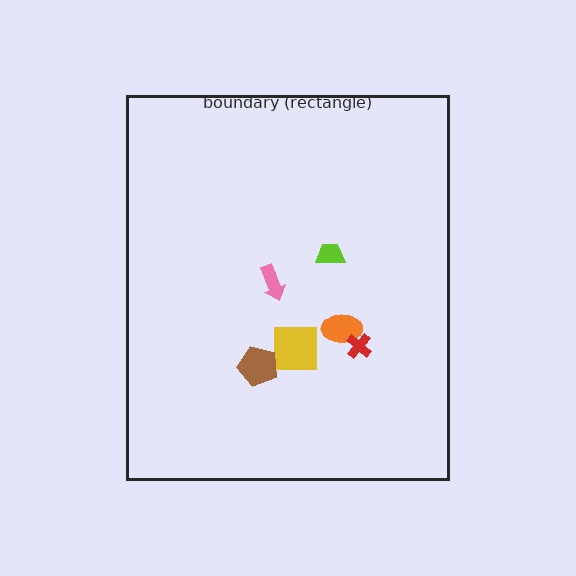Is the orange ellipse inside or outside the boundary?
Inside.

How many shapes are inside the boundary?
6 inside, 0 outside.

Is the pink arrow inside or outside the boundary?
Inside.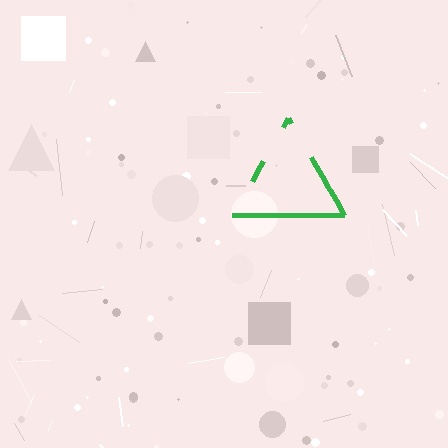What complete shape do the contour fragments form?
The contour fragments form a triangle.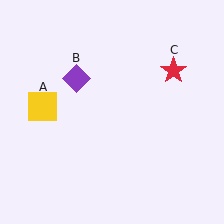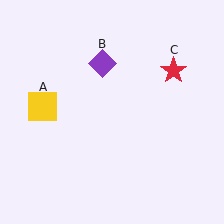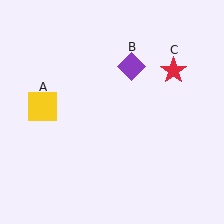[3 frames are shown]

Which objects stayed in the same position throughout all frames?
Yellow square (object A) and red star (object C) remained stationary.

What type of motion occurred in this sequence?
The purple diamond (object B) rotated clockwise around the center of the scene.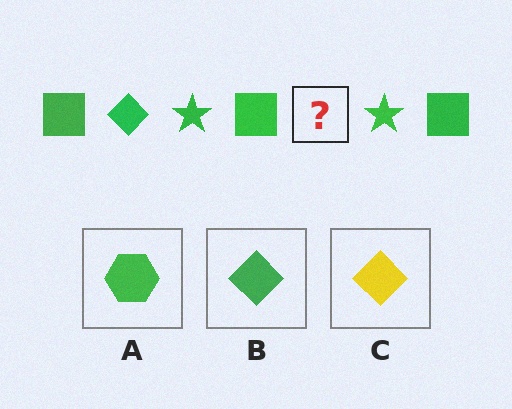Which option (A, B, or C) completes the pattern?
B.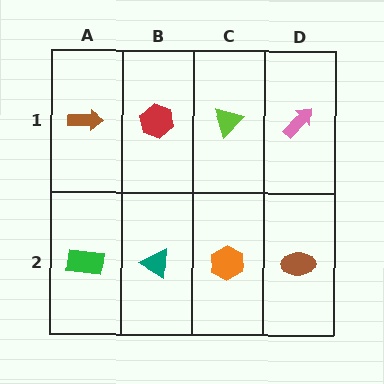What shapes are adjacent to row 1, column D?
A brown ellipse (row 2, column D), a lime triangle (row 1, column C).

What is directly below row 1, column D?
A brown ellipse.